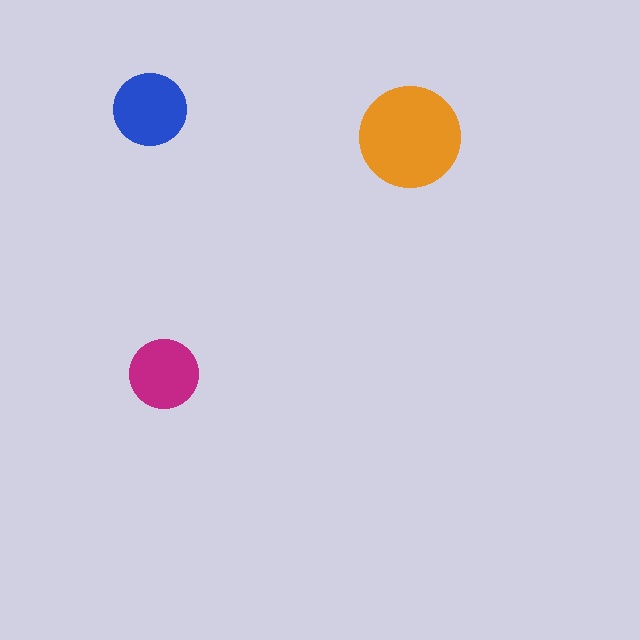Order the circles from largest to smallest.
the orange one, the blue one, the magenta one.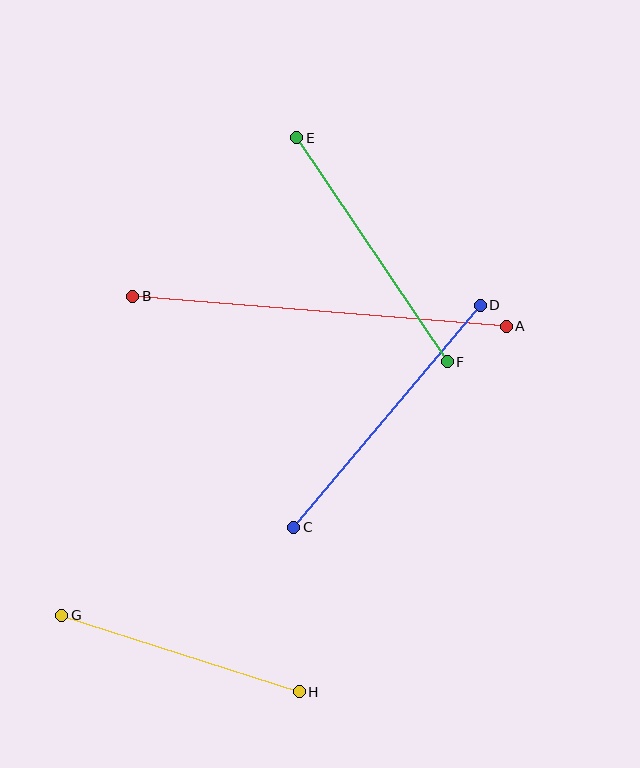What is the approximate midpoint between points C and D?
The midpoint is at approximately (387, 416) pixels.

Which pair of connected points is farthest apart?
Points A and B are farthest apart.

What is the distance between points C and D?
The distance is approximately 290 pixels.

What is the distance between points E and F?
The distance is approximately 270 pixels.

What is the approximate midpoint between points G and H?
The midpoint is at approximately (180, 653) pixels.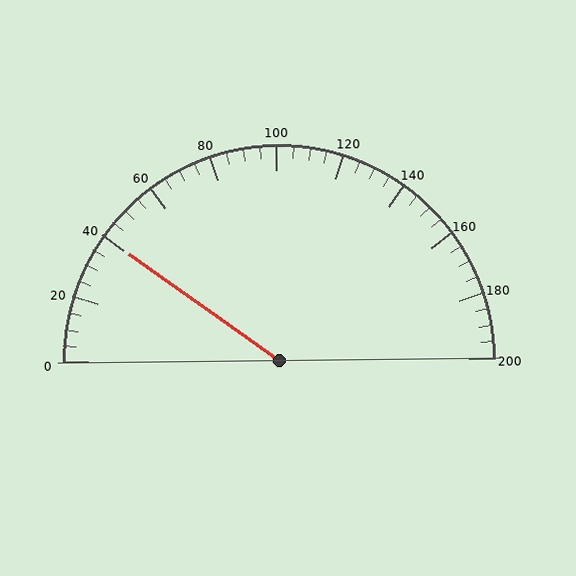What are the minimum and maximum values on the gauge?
The gauge ranges from 0 to 200.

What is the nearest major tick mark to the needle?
The nearest major tick mark is 40.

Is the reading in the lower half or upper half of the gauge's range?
The reading is in the lower half of the range (0 to 200).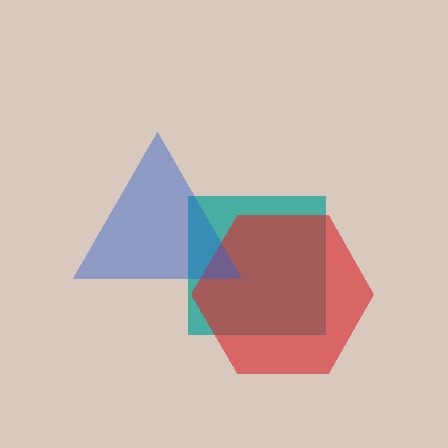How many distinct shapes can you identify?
There are 3 distinct shapes: a teal square, a red hexagon, a blue triangle.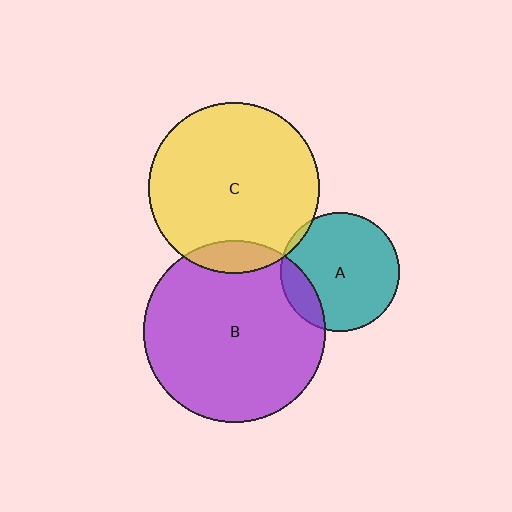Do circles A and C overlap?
Yes.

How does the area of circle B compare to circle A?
Approximately 2.3 times.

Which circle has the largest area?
Circle B (purple).